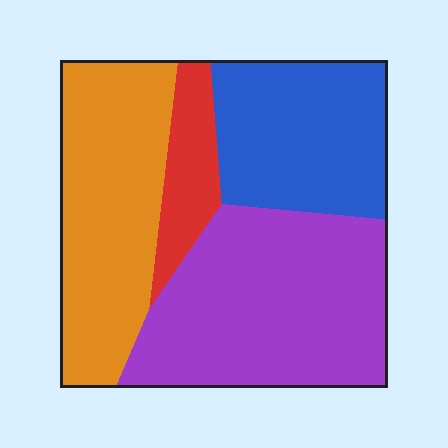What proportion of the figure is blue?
Blue covers 24% of the figure.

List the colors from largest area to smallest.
From largest to smallest: purple, orange, blue, red.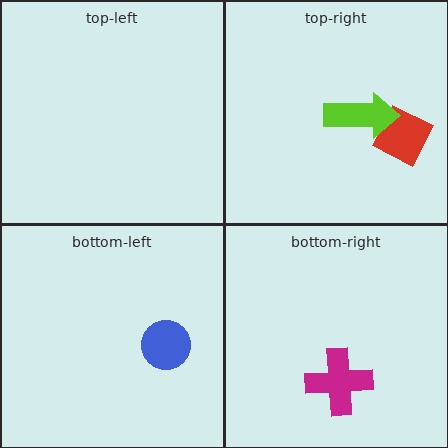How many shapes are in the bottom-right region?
1.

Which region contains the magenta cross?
The bottom-right region.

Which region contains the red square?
The top-right region.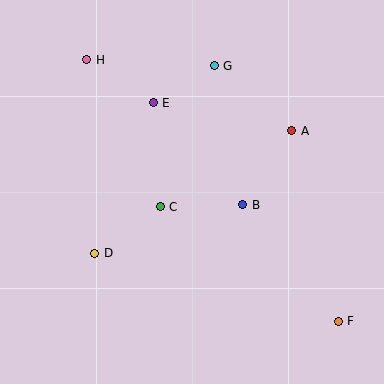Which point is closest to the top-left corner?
Point H is closest to the top-left corner.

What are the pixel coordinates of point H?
Point H is at (87, 60).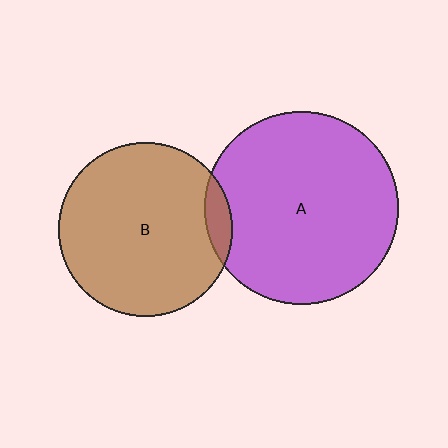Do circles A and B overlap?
Yes.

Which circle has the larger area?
Circle A (purple).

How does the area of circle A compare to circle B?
Approximately 1.2 times.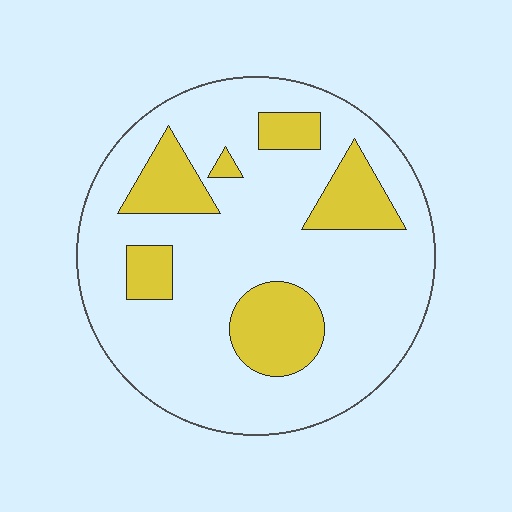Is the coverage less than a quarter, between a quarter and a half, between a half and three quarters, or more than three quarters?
Less than a quarter.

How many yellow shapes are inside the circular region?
6.